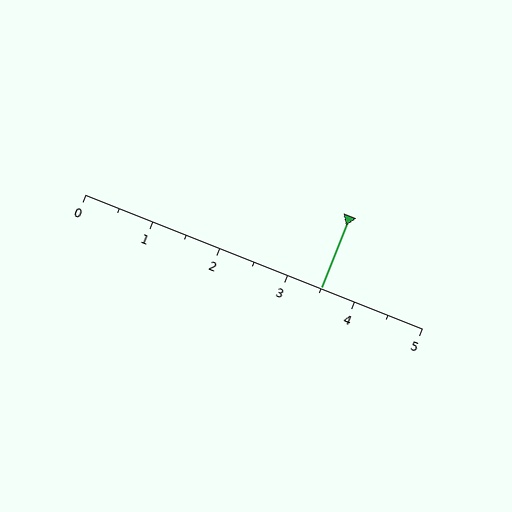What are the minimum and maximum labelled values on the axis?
The axis runs from 0 to 5.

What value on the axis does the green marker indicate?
The marker indicates approximately 3.5.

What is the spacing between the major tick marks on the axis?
The major ticks are spaced 1 apart.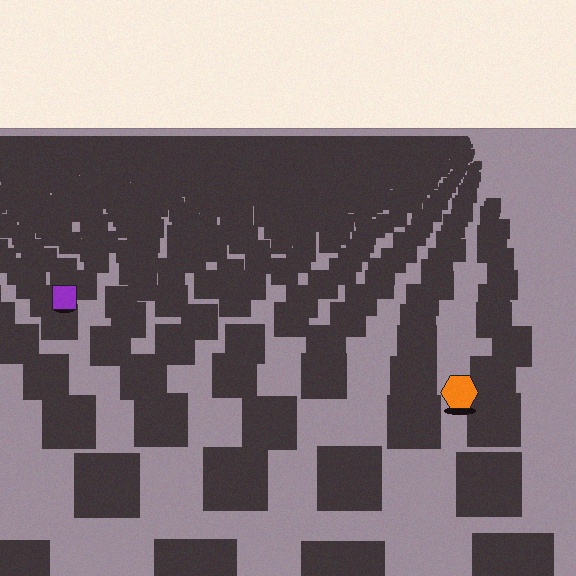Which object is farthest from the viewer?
The purple square is farthest from the viewer. It appears smaller and the ground texture around it is denser.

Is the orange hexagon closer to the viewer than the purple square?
Yes. The orange hexagon is closer — you can tell from the texture gradient: the ground texture is coarser near it.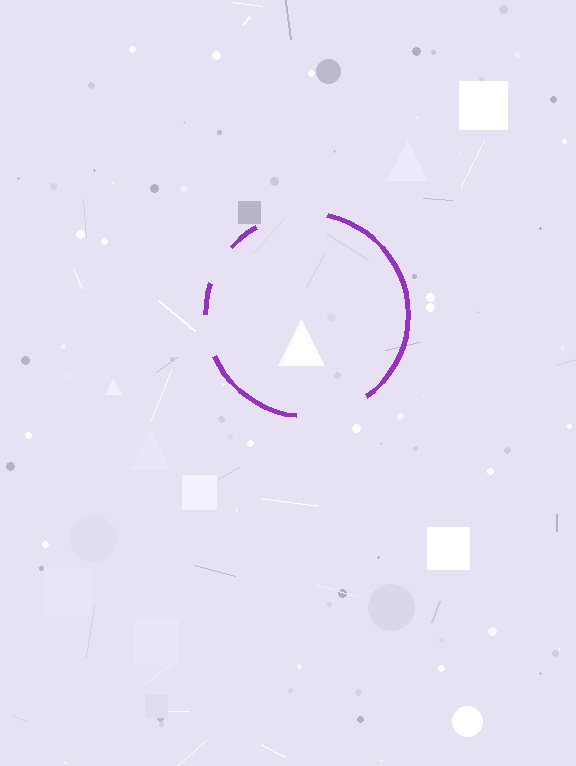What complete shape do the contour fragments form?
The contour fragments form a circle.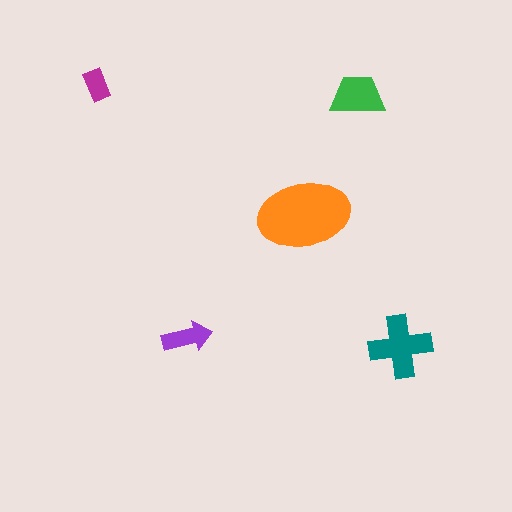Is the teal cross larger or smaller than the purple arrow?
Larger.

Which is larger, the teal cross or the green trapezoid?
The teal cross.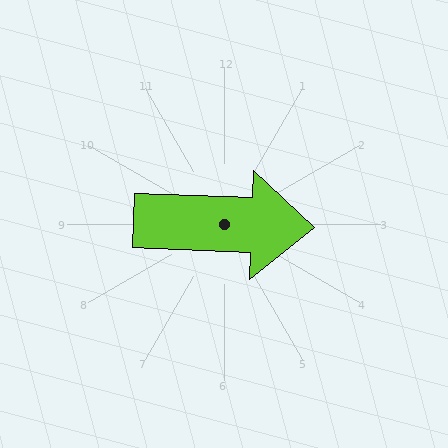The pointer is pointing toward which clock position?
Roughly 3 o'clock.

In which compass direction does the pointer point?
East.